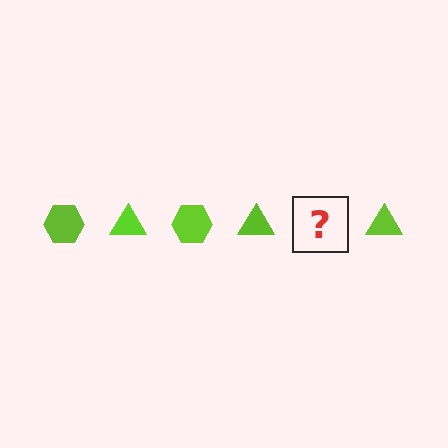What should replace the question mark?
The question mark should be replaced with a lime hexagon.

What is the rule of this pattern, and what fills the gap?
The rule is that the pattern cycles through hexagon, triangle shapes in lime. The gap should be filled with a lime hexagon.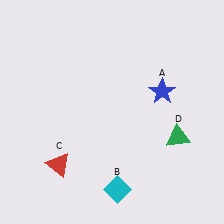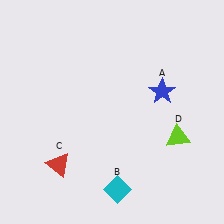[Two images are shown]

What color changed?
The triangle (D) changed from green in Image 1 to lime in Image 2.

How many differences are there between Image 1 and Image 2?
There is 1 difference between the two images.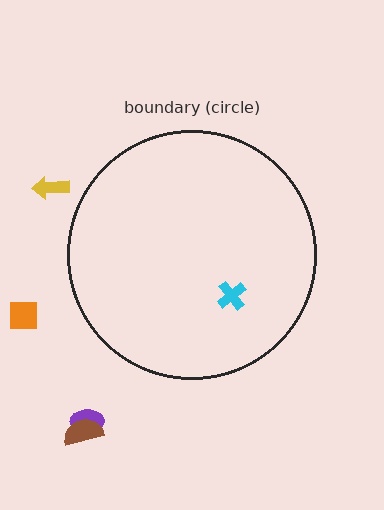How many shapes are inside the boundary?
1 inside, 4 outside.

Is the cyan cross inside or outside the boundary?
Inside.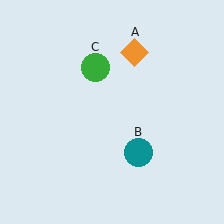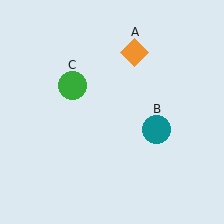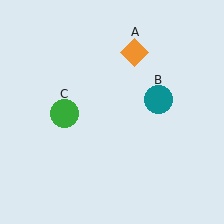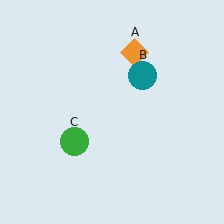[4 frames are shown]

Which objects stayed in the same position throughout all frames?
Orange diamond (object A) remained stationary.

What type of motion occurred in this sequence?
The teal circle (object B), green circle (object C) rotated counterclockwise around the center of the scene.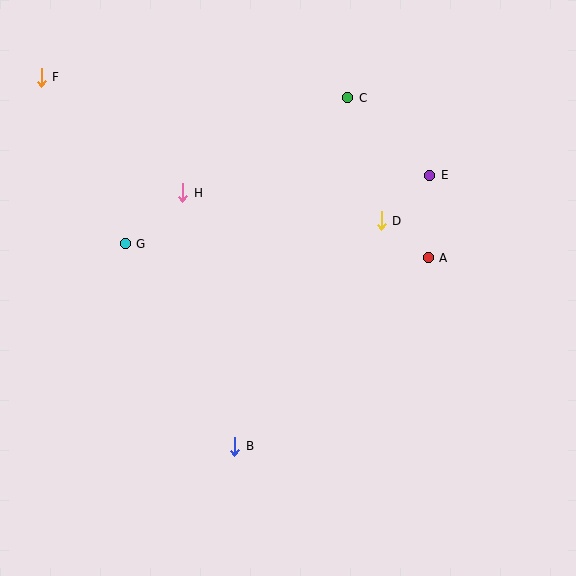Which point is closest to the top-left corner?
Point F is closest to the top-left corner.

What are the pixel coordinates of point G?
Point G is at (125, 244).